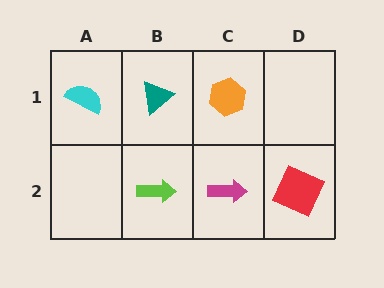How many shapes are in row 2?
3 shapes.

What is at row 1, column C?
An orange hexagon.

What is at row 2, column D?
A red square.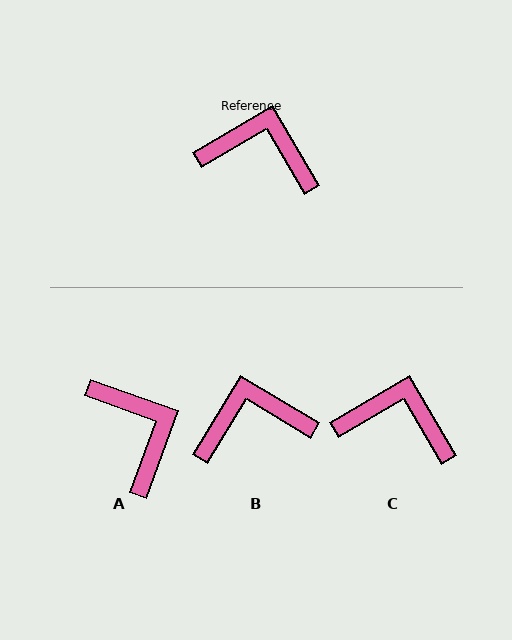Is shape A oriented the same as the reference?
No, it is off by about 50 degrees.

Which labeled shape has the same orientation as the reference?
C.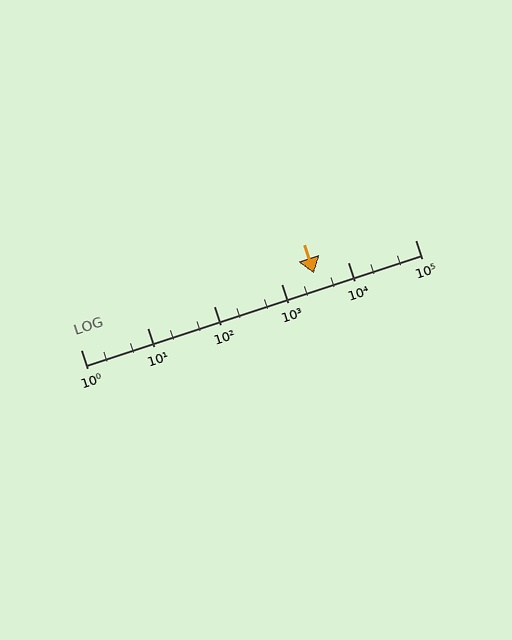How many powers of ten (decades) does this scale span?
The scale spans 5 decades, from 1 to 100000.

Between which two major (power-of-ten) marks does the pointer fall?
The pointer is between 1000 and 10000.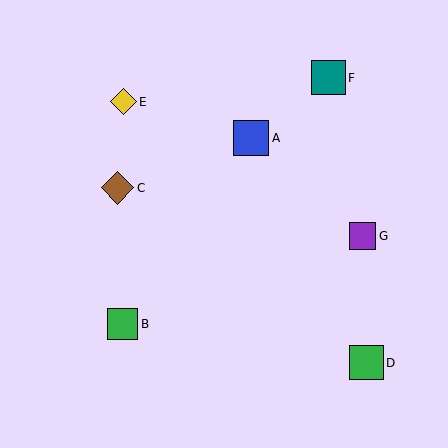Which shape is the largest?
The blue square (labeled A) is the largest.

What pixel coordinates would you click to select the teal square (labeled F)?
Click at (328, 78) to select the teal square F.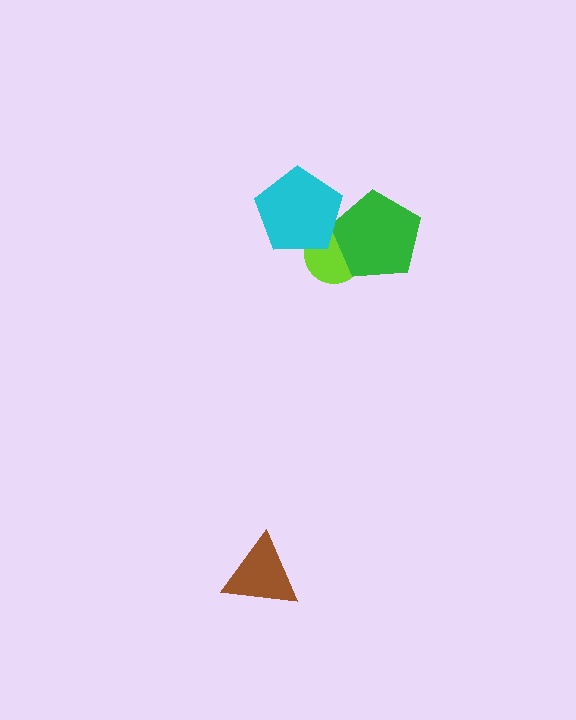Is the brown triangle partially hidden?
No, no other shape covers it.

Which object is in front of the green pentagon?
The cyan pentagon is in front of the green pentagon.